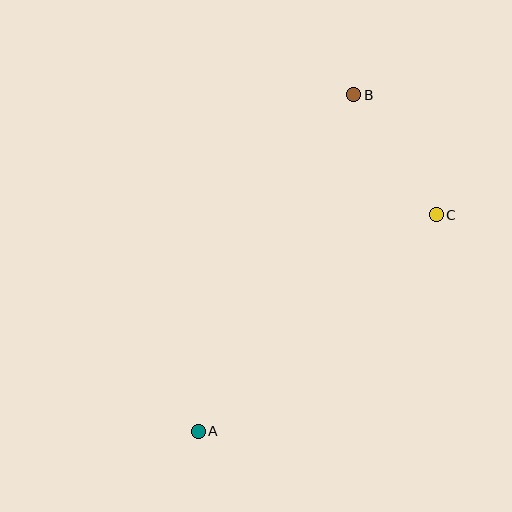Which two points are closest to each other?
Points B and C are closest to each other.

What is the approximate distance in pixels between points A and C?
The distance between A and C is approximately 322 pixels.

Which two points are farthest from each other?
Points A and B are farthest from each other.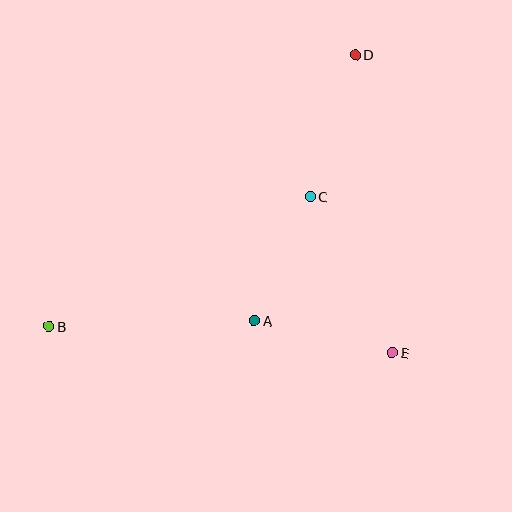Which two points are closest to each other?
Points A and C are closest to each other.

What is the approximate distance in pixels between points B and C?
The distance between B and C is approximately 292 pixels.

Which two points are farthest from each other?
Points B and D are farthest from each other.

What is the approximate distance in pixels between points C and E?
The distance between C and E is approximately 177 pixels.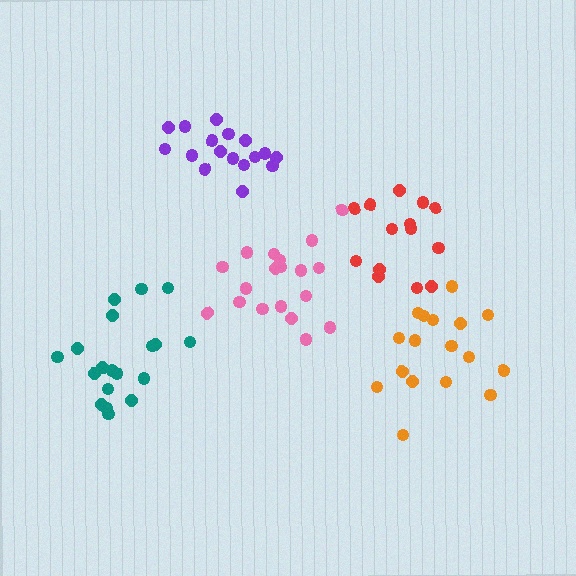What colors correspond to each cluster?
The clusters are colored: purple, orange, teal, pink, red.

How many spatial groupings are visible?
There are 5 spatial groupings.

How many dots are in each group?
Group 1: 17 dots, Group 2: 17 dots, Group 3: 20 dots, Group 4: 19 dots, Group 5: 14 dots (87 total).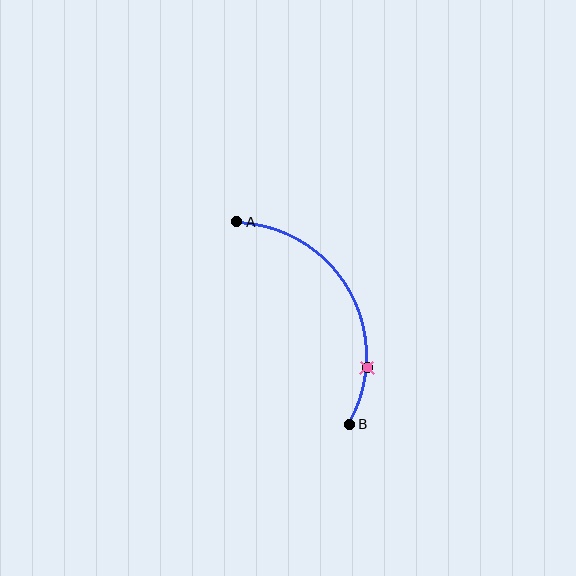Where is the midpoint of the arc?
The arc midpoint is the point on the curve farthest from the straight line joining A and B. It sits to the right of that line.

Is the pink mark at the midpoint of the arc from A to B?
No. The pink mark lies on the arc but is closer to endpoint B. The arc midpoint would be at the point on the curve equidistant along the arc from both A and B.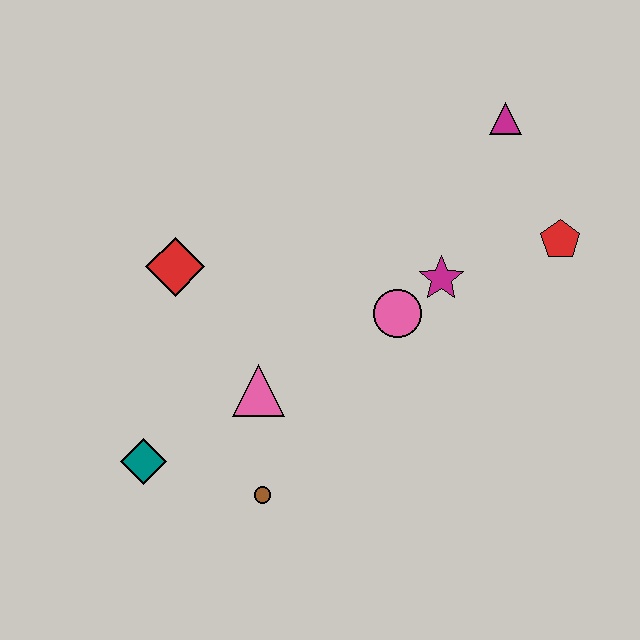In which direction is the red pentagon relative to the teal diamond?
The red pentagon is to the right of the teal diamond.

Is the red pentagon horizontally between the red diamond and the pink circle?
No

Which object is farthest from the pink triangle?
The magenta triangle is farthest from the pink triangle.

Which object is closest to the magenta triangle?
The red pentagon is closest to the magenta triangle.